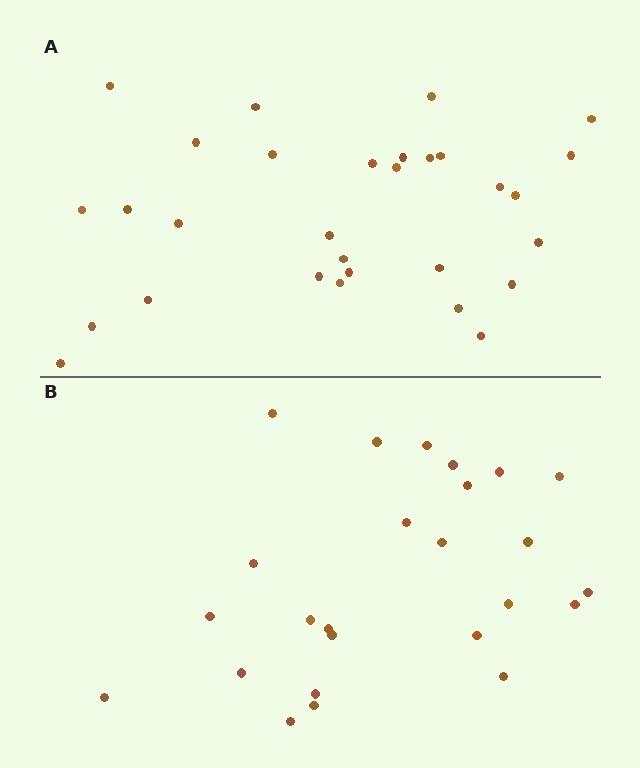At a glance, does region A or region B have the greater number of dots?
Region A (the top region) has more dots.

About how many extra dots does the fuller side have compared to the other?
Region A has about 5 more dots than region B.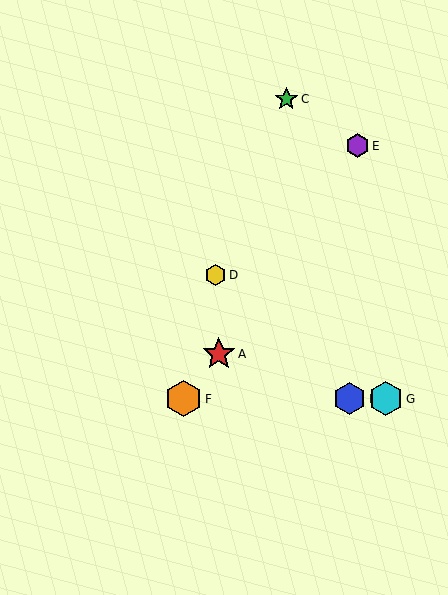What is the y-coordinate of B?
Object B is at y≈399.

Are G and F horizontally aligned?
Yes, both are at y≈399.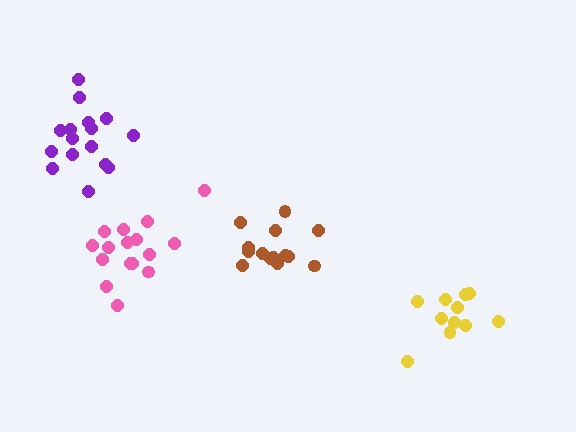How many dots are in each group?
Group 1: 11 dots, Group 2: 16 dots, Group 3: 16 dots, Group 4: 14 dots (57 total).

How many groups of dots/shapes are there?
There are 4 groups.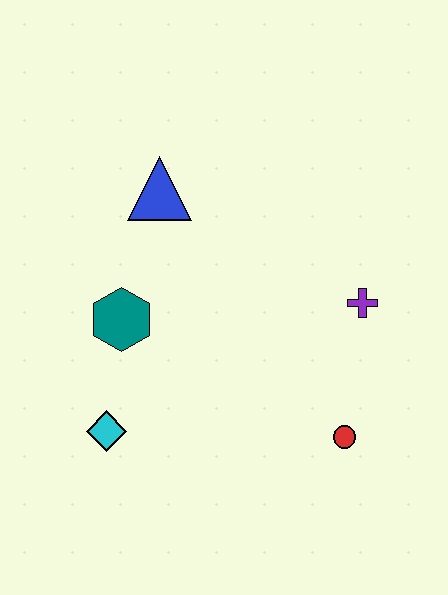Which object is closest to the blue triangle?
The teal hexagon is closest to the blue triangle.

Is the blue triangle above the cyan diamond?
Yes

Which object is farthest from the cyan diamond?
The purple cross is farthest from the cyan diamond.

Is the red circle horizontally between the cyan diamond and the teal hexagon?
No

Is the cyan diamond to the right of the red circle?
No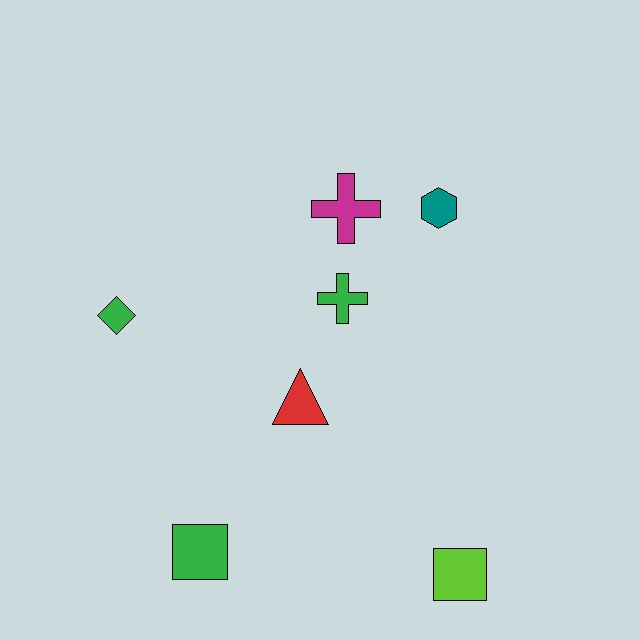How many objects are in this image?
There are 7 objects.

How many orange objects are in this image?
There are no orange objects.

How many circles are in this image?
There are no circles.